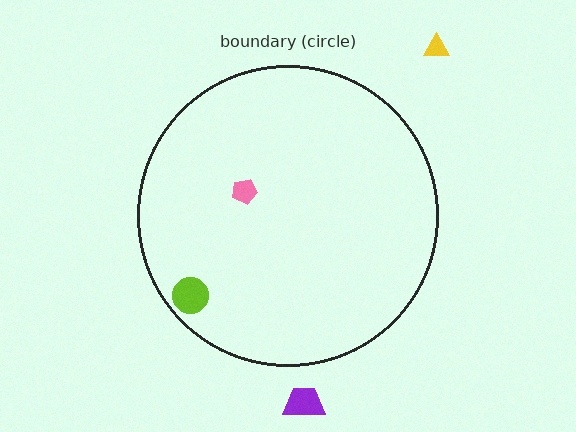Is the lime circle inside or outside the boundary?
Inside.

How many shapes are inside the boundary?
2 inside, 2 outside.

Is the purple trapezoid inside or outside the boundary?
Outside.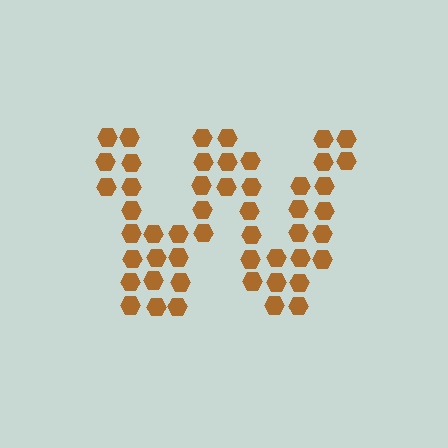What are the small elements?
The small elements are hexagons.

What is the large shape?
The large shape is the letter W.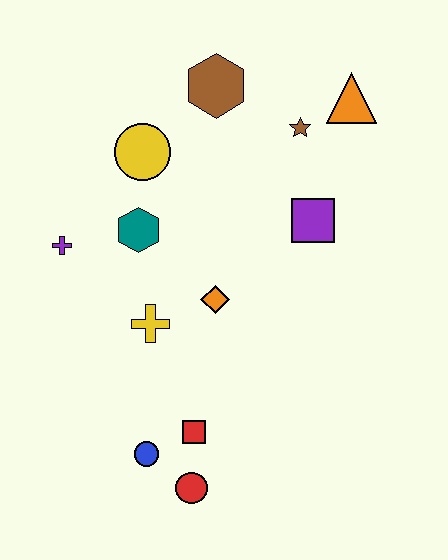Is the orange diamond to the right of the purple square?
No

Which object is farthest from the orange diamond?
The orange triangle is farthest from the orange diamond.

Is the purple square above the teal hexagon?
Yes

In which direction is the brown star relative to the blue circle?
The brown star is above the blue circle.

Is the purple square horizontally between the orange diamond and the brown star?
No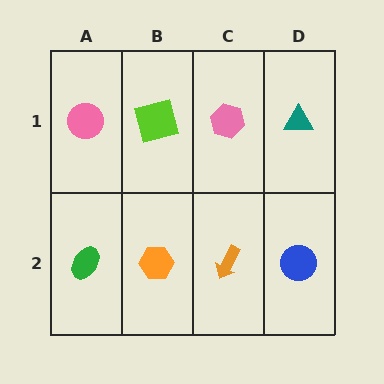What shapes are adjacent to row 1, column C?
An orange arrow (row 2, column C), a lime square (row 1, column B), a teal triangle (row 1, column D).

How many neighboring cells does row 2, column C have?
3.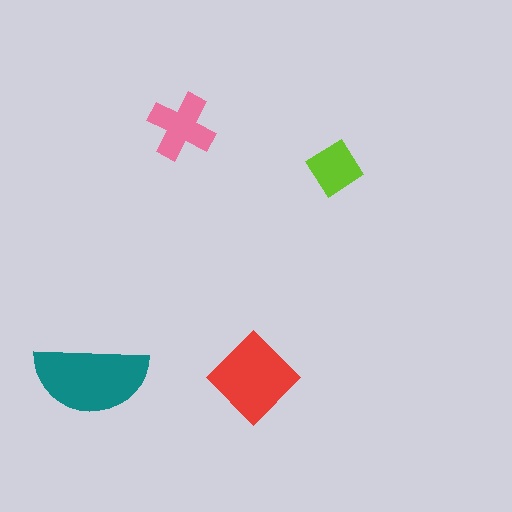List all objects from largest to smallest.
The teal semicircle, the red diamond, the pink cross, the lime diamond.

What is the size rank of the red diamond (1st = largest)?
2nd.